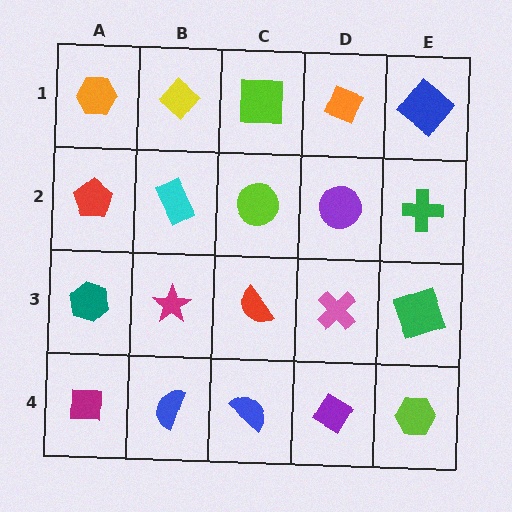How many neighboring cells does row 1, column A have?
2.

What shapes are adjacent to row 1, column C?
A lime circle (row 2, column C), a yellow diamond (row 1, column B), an orange diamond (row 1, column D).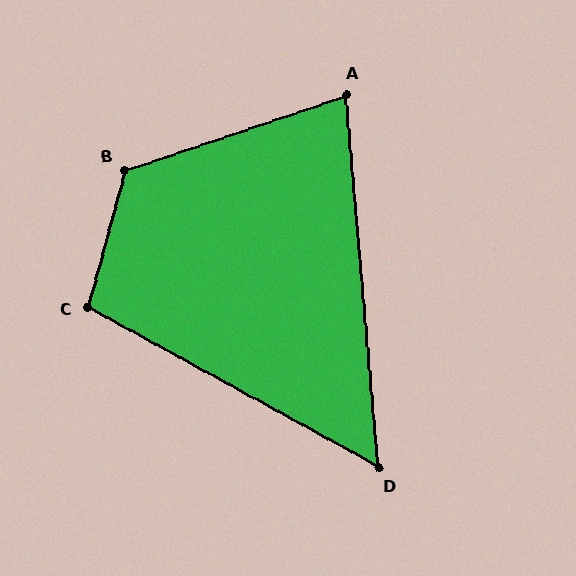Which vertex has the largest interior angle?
B, at approximately 124 degrees.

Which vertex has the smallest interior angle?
D, at approximately 56 degrees.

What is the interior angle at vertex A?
Approximately 76 degrees (acute).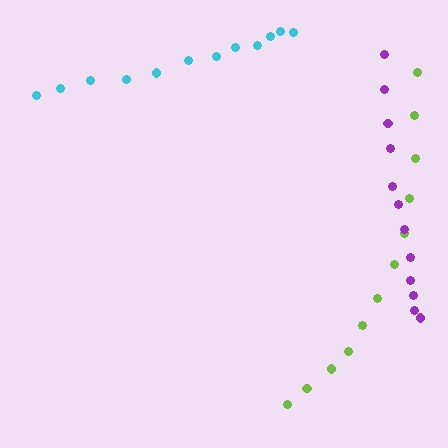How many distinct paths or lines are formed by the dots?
There are 3 distinct paths.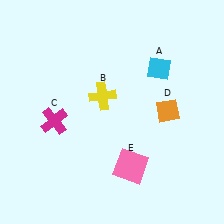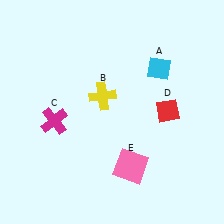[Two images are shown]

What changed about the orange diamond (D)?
In Image 1, D is orange. In Image 2, it changed to red.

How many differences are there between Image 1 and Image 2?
There is 1 difference between the two images.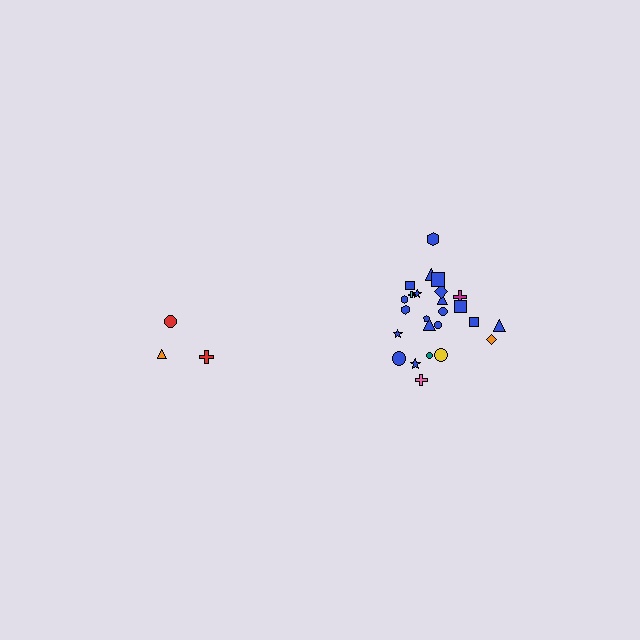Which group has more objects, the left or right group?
The right group.